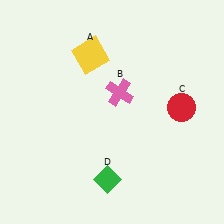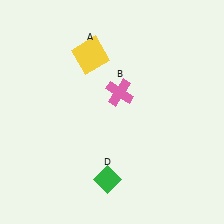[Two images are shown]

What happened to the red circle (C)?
The red circle (C) was removed in Image 2. It was in the top-right area of Image 1.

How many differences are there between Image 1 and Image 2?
There is 1 difference between the two images.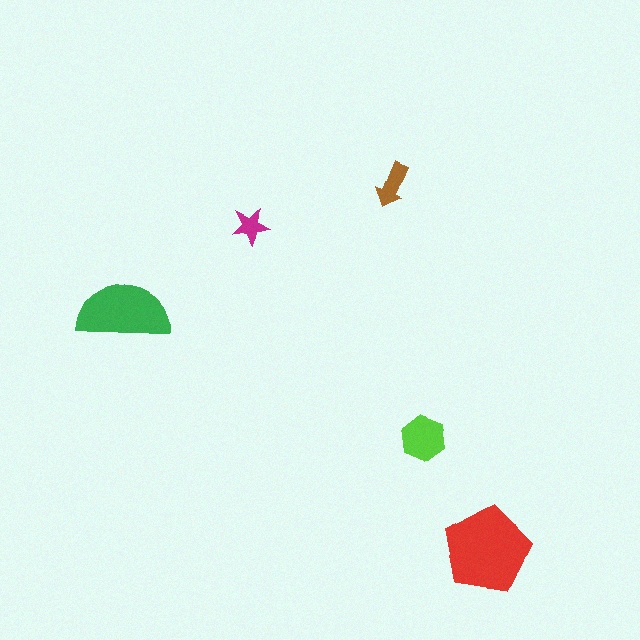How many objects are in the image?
There are 5 objects in the image.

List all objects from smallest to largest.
The magenta star, the brown arrow, the lime hexagon, the green semicircle, the red pentagon.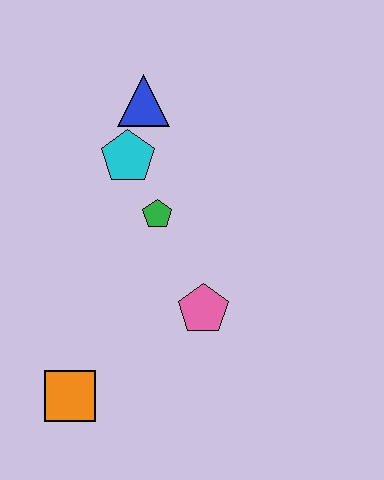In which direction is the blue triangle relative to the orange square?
The blue triangle is above the orange square.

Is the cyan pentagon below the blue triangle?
Yes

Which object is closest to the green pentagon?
The cyan pentagon is closest to the green pentagon.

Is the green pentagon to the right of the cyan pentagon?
Yes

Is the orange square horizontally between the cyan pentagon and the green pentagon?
No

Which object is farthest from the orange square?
The blue triangle is farthest from the orange square.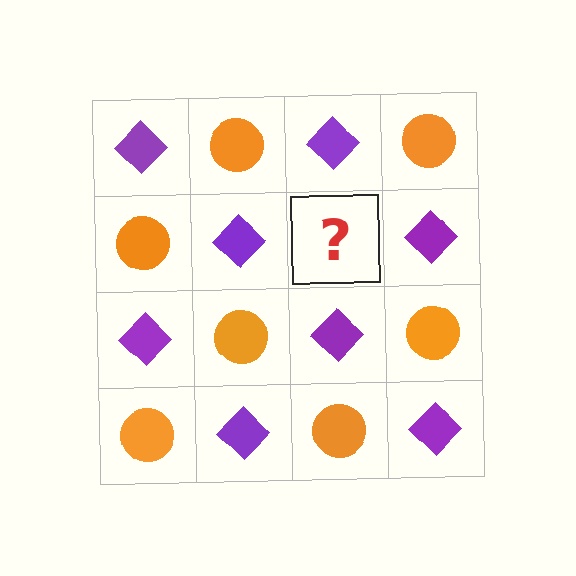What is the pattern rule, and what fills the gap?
The rule is that it alternates purple diamond and orange circle in a checkerboard pattern. The gap should be filled with an orange circle.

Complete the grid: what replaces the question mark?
The question mark should be replaced with an orange circle.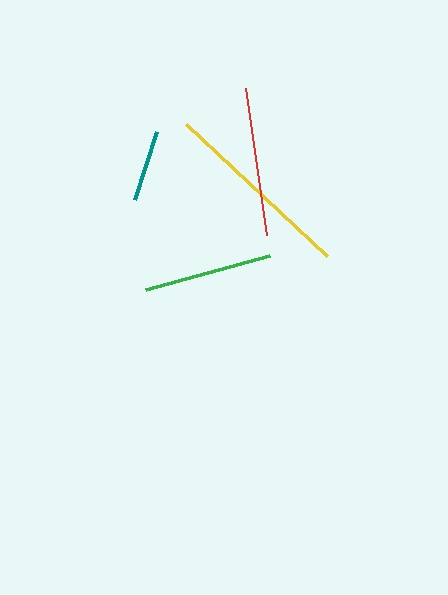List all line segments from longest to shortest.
From longest to shortest: yellow, red, green, teal.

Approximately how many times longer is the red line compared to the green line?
The red line is approximately 1.2 times the length of the green line.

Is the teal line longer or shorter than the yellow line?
The yellow line is longer than the teal line.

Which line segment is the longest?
The yellow line is the longest at approximately 193 pixels.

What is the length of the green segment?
The green segment is approximately 129 pixels long.